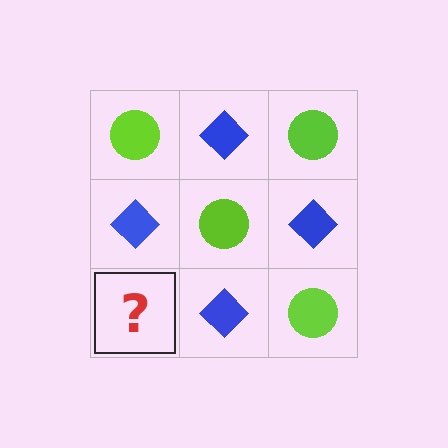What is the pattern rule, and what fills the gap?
The rule is that it alternates lime circle and blue diamond in a checkerboard pattern. The gap should be filled with a lime circle.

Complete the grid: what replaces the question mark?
The question mark should be replaced with a lime circle.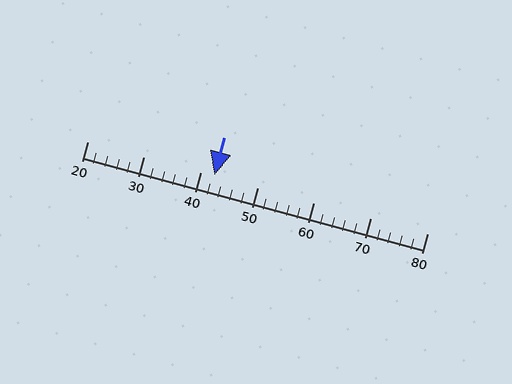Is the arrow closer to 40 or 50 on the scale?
The arrow is closer to 40.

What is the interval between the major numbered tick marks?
The major tick marks are spaced 10 units apart.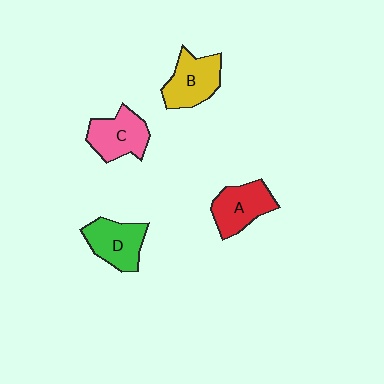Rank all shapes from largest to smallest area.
From largest to smallest: B (yellow), C (pink), A (red), D (green).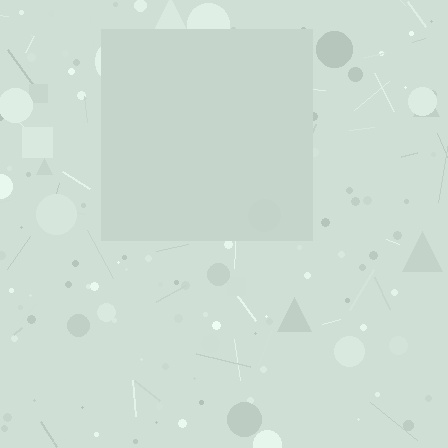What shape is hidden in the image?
A square is hidden in the image.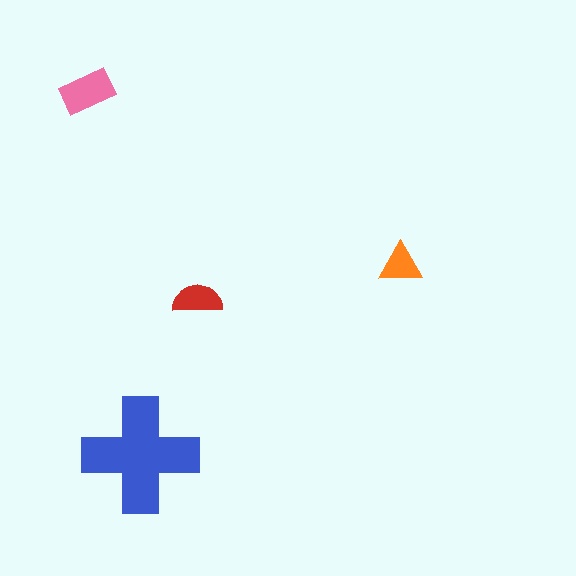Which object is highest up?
The pink rectangle is topmost.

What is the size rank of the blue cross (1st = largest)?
1st.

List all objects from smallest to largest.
The orange triangle, the red semicircle, the pink rectangle, the blue cross.